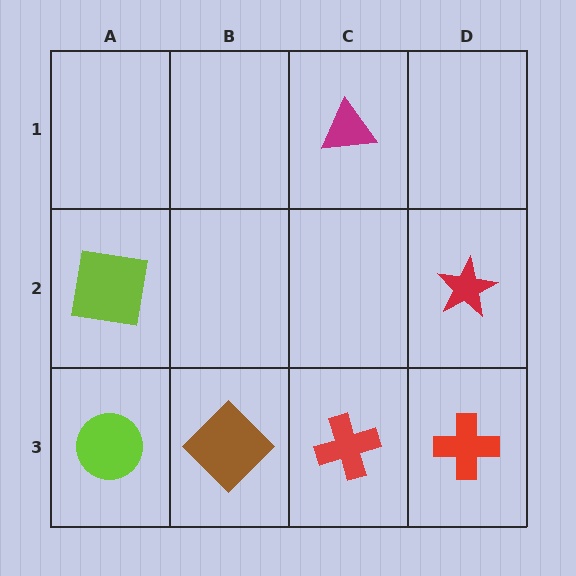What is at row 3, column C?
A red cross.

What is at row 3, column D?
A red cross.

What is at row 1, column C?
A magenta triangle.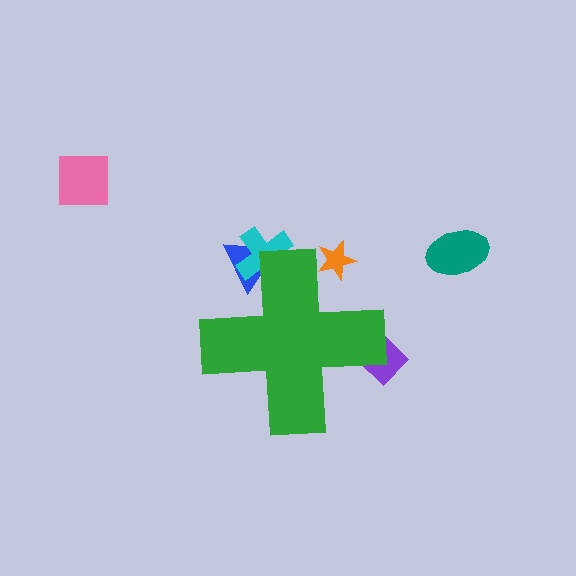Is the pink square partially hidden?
No, the pink square is fully visible.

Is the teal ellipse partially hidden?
No, the teal ellipse is fully visible.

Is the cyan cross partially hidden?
Yes, the cyan cross is partially hidden behind the green cross.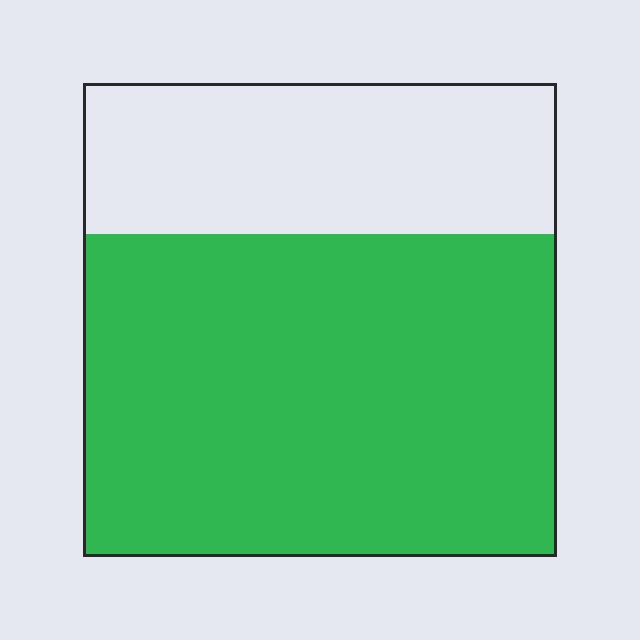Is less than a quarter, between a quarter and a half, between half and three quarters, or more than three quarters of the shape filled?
Between half and three quarters.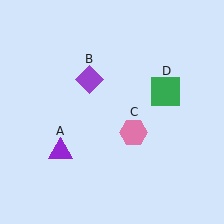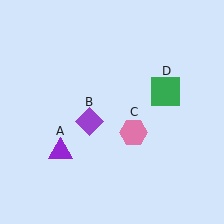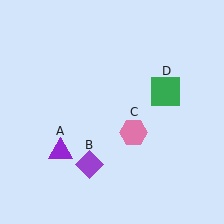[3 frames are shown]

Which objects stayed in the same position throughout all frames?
Purple triangle (object A) and pink hexagon (object C) and green square (object D) remained stationary.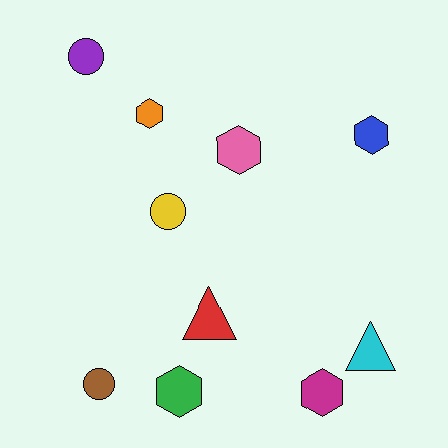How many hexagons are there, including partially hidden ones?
There are 5 hexagons.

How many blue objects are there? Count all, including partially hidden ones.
There is 1 blue object.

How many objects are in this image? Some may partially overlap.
There are 10 objects.